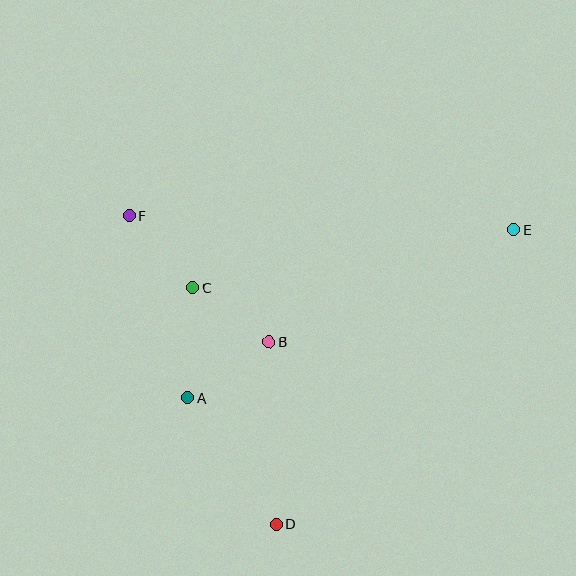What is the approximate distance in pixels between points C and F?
The distance between C and F is approximately 96 pixels.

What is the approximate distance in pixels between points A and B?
The distance between A and B is approximately 99 pixels.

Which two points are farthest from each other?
Points E and F are farthest from each other.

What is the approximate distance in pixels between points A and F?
The distance between A and F is approximately 191 pixels.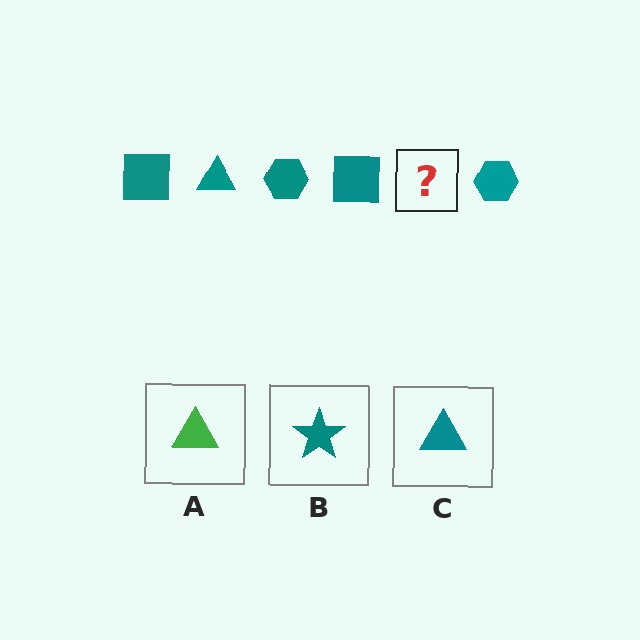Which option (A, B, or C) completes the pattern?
C.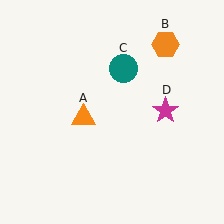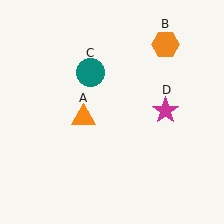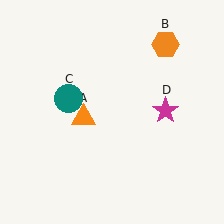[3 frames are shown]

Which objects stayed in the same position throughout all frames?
Orange triangle (object A) and orange hexagon (object B) and magenta star (object D) remained stationary.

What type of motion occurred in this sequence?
The teal circle (object C) rotated counterclockwise around the center of the scene.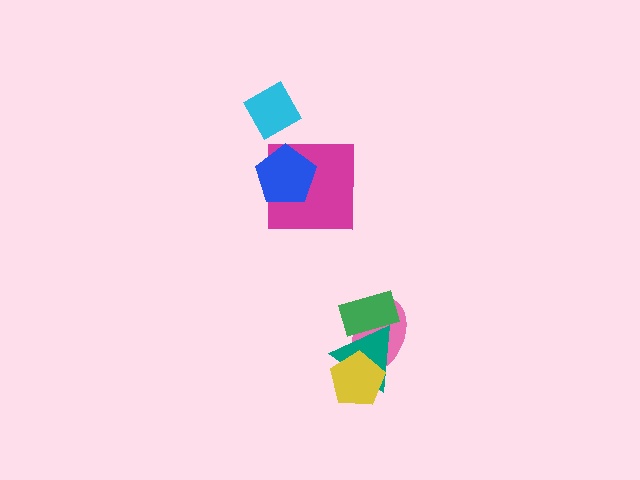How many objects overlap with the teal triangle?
3 objects overlap with the teal triangle.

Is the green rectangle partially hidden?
Yes, it is partially covered by another shape.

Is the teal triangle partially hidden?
Yes, it is partially covered by another shape.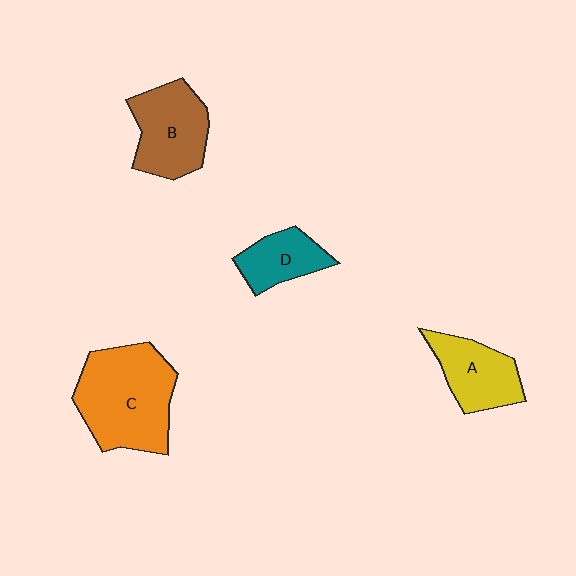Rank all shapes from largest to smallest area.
From largest to smallest: C (orange), B (brown), A (yellow), D (teal).